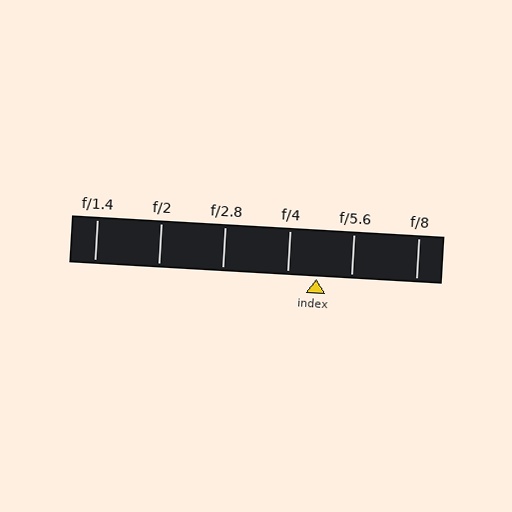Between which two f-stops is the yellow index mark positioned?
The index mark is between f/4 and f/5.6.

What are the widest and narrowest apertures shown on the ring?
The widest aperture shown is f/1.4 and the narrowest is f/8.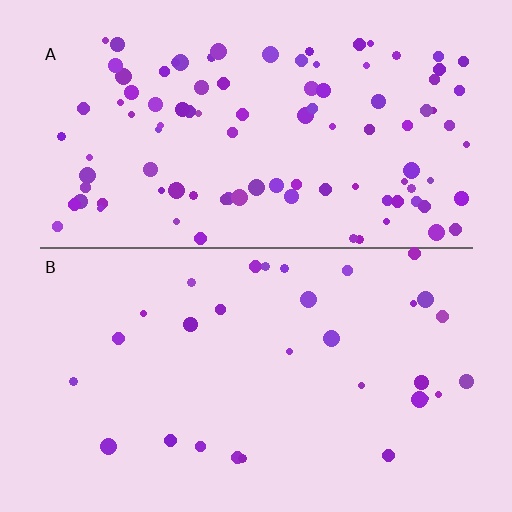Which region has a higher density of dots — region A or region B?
A (the top).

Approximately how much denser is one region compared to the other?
Approximately 3.2× — region A over region B.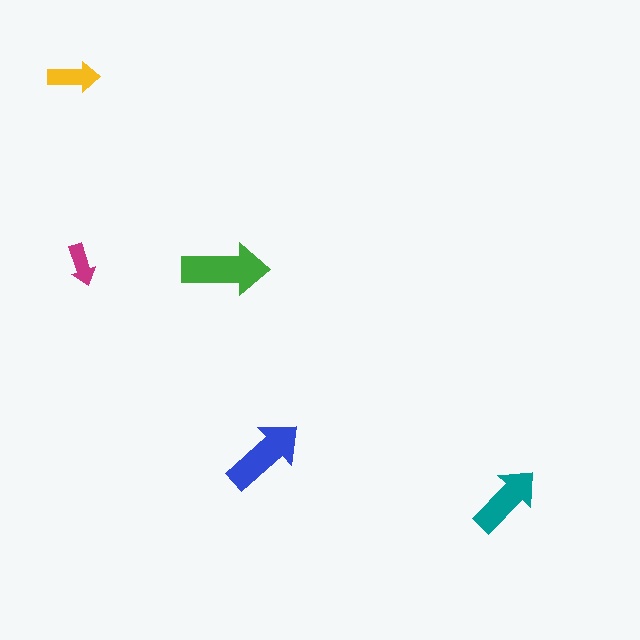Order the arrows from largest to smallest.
the green one, the blue one, the teal one, the yellow one, the magenta one.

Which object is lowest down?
The teal arrow is bottommost.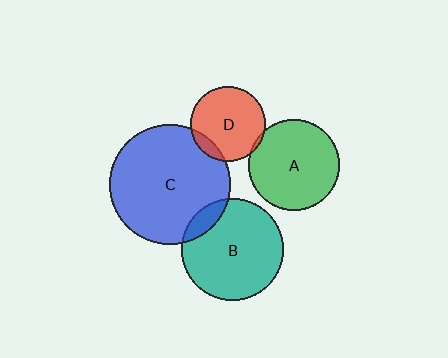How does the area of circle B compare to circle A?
Approximately 1.3 times.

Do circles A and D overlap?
Yes.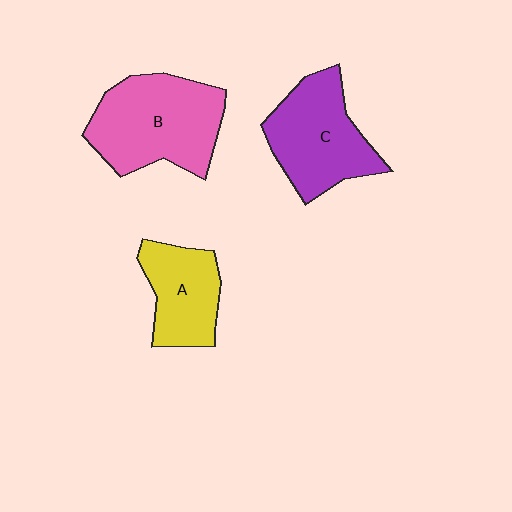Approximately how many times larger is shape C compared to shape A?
Approximately 1.4 times.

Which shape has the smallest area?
Shape A (yellow).